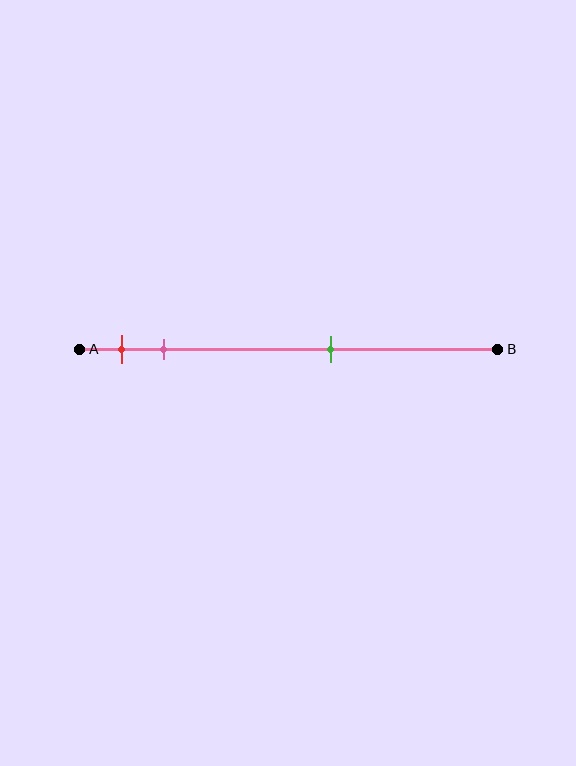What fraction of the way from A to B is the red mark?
The red mark is approximately 10% (0.1) of the way from A to B.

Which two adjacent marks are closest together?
The red and pink marks are the closest adjacent pair.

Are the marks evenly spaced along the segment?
No, the marks are not evenly spaced.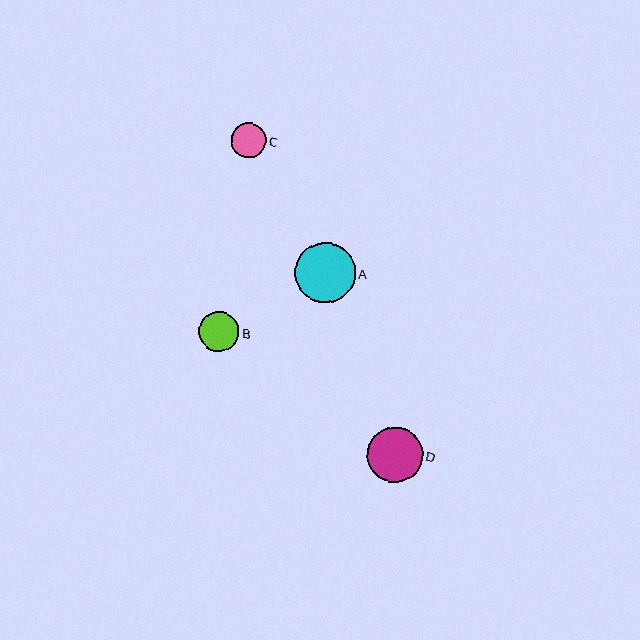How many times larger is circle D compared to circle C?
Circle D is approximately 1.6 times the size of circle C.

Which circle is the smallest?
Circle C is the smallest with a size of approximately 34 pixels.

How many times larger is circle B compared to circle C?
Circle B is approximately 1.2 times the size of circle C.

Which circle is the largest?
Circle A is the largest with a size of approximately 60 pixels.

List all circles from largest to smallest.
From largest to smallest: A, D, B, C.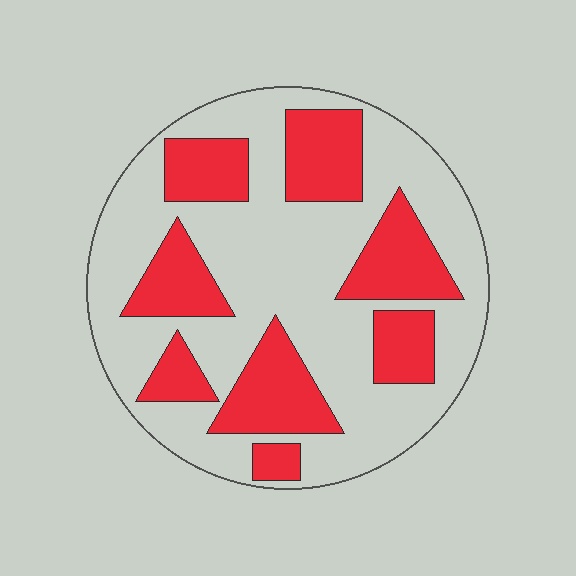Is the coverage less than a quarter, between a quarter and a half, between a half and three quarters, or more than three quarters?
Between a quarter and a half.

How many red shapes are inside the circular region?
8.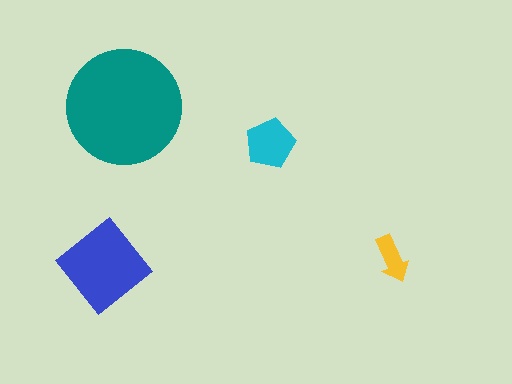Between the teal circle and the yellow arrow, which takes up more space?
The teal circle.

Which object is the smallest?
The yellow arrow.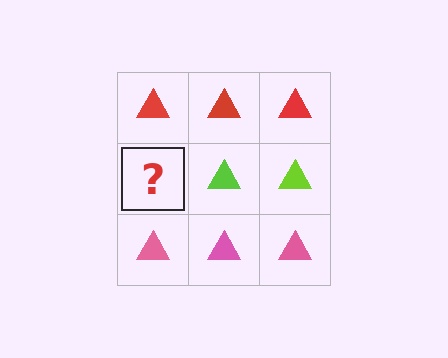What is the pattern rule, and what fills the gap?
The rule is that each row has a consistent color. The gap should be filled with a lime triangle.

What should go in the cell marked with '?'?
The missing cell should contain a lime triangle.